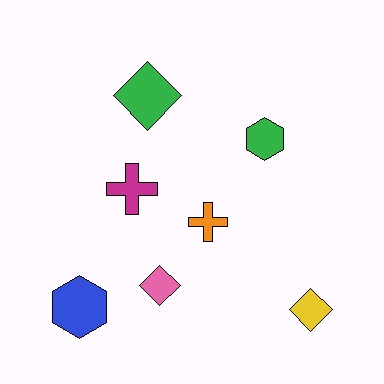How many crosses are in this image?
There are 2 crosses.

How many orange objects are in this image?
There is 1 orange object.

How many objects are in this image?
There are 7 objects.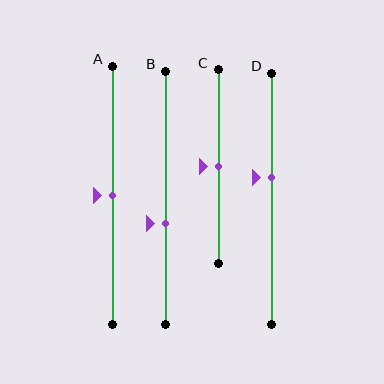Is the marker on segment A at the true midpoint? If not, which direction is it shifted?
Yes, the marker on segment A is at the true midpoint.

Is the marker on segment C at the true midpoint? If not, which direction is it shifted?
Yes, the marker on segment C is at the true midpoint.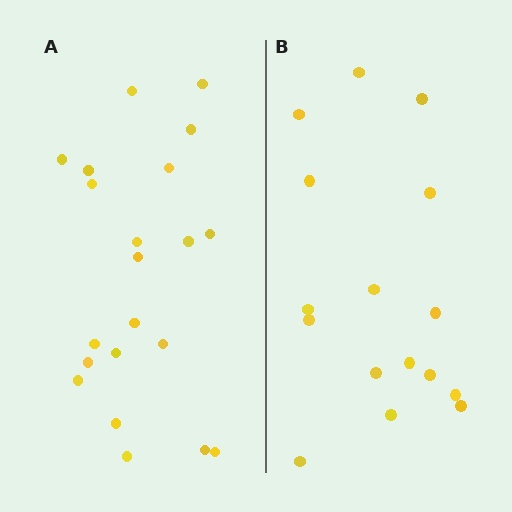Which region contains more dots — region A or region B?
Region A (the left region) has more dots.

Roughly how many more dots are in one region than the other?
Region A has about 5 more dots than region B.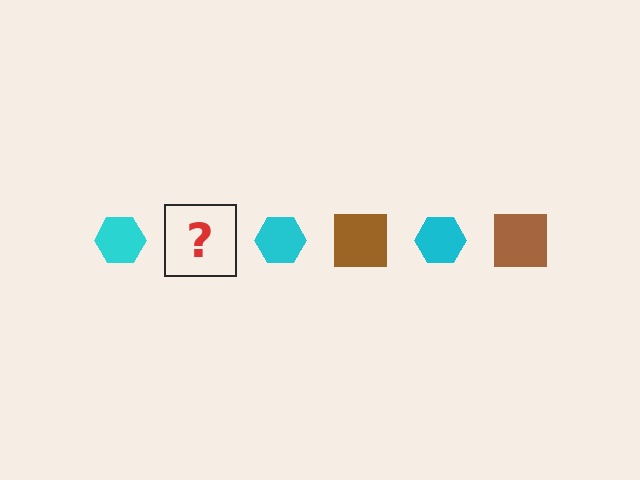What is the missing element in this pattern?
The missing element is a brown square.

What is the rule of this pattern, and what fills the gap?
The rule is that the pattern alternates between cyan hexagon and brown square. The gap should be filled with a brown square.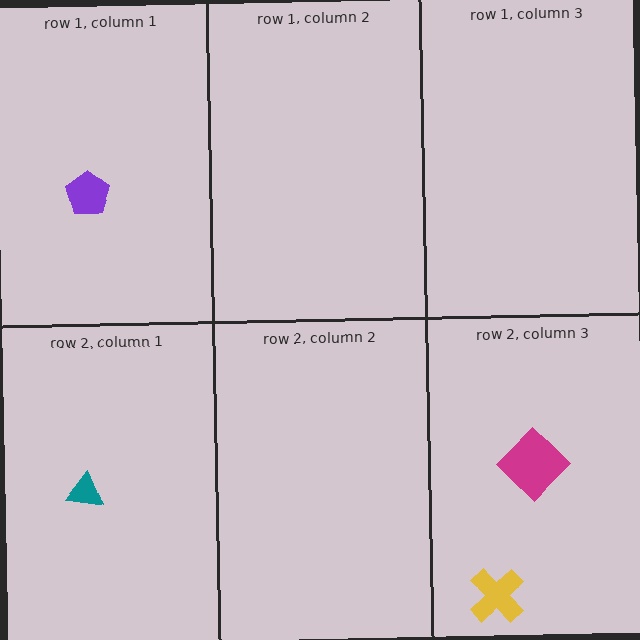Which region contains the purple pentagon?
The row 1, column 1 region.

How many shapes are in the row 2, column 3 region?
2.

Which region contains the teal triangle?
The row 2, column 1 region.